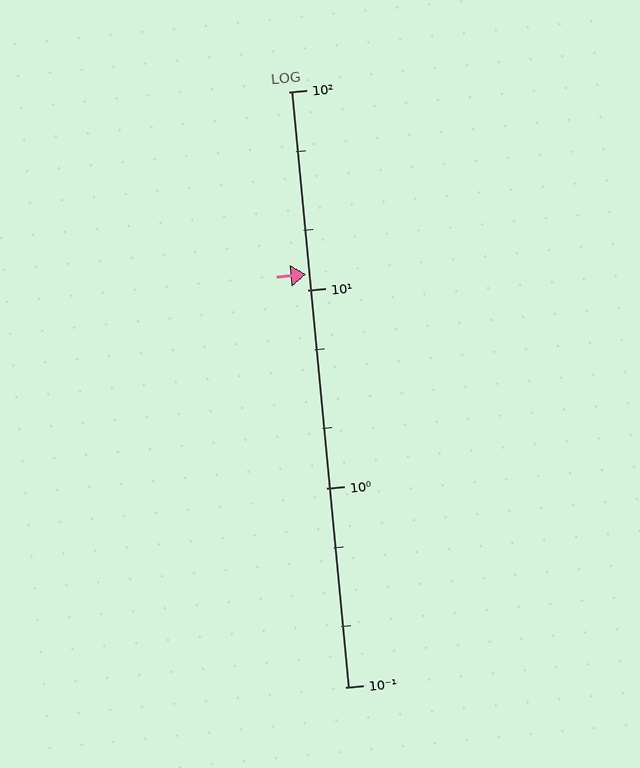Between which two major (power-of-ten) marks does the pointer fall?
The pointer is between 10 and 100.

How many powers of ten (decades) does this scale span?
The scale spans 3 decades, from 0.1 to 100.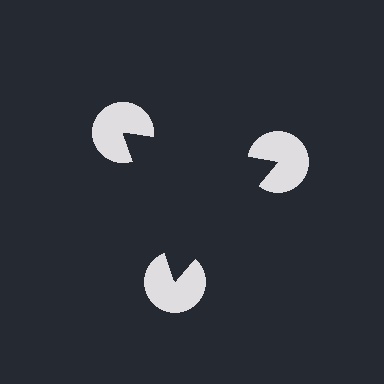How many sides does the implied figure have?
3 sides.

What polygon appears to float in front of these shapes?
An illusory triangle — its edges are inferred from the aligned wedge cuts in the pac-man discs, not physically drawn.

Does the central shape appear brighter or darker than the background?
It typically appears slightly darker than the background, even though no actual brightness change is drawn.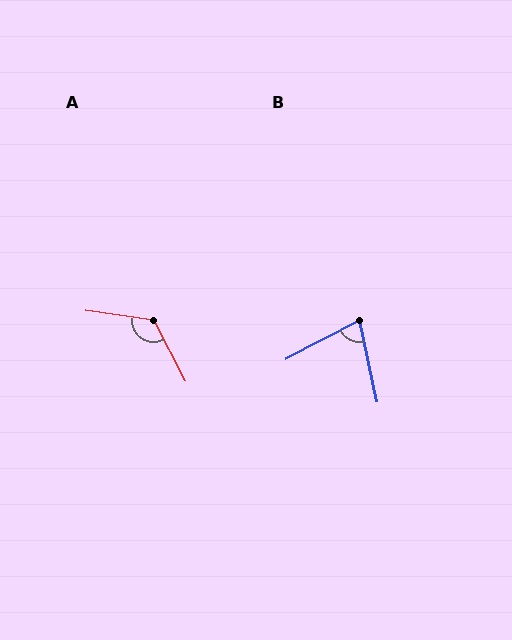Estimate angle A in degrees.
Approximately 126 degrees.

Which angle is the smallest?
B, at approximately 74 degrees.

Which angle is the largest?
A, at approximately 126 degrees.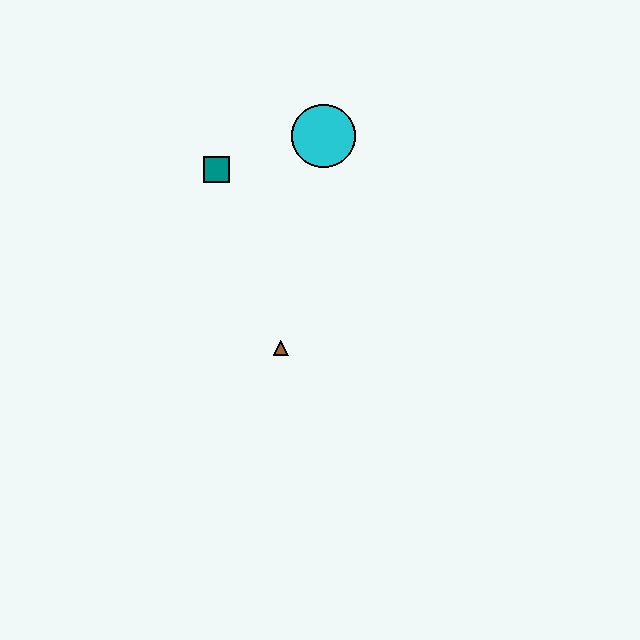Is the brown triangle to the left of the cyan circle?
Yes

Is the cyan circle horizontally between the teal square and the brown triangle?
No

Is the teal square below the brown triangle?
No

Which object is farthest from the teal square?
The brown triangle is farthest from the teal square.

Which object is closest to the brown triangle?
The teal square is closest to the brown triangle.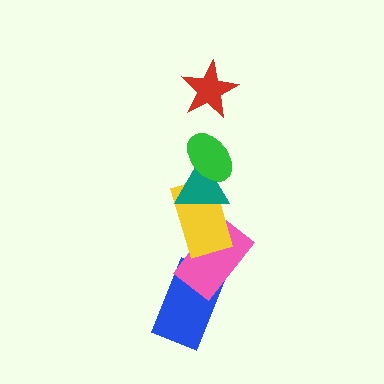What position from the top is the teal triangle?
The teal triangle is 3rd from the top.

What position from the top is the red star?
The red star is 1st from the top.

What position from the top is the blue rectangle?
The blue rectangle is 6th from the top.